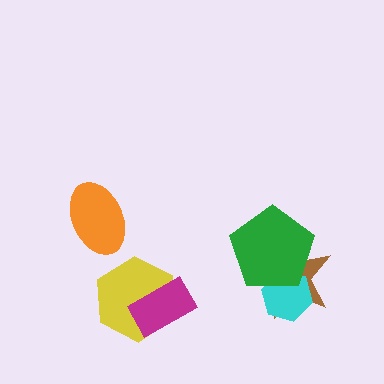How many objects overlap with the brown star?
2 objects overlap with the brown star.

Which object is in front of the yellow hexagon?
The magenta rectangle is in front of the yellow hexagon.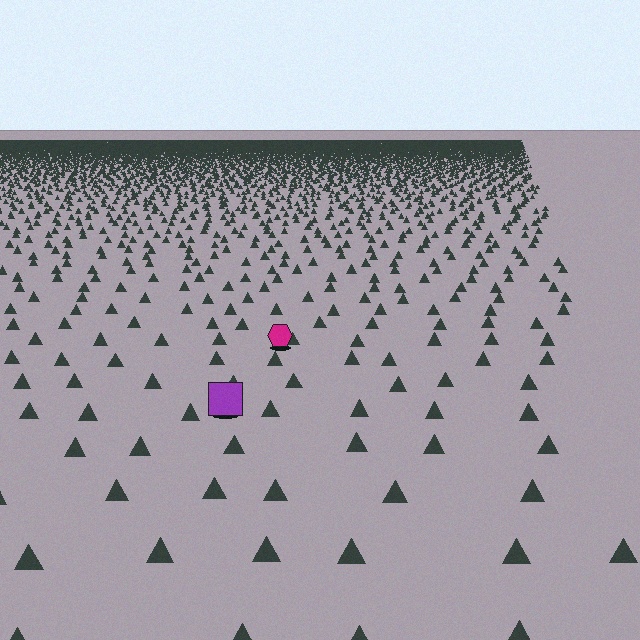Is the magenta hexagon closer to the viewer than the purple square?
No. The purple square is closer — you can tell from the texture gradient: the ground texture is coarser near it.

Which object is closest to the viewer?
The purple square is closest. The texture marks near it are larger and more spread out.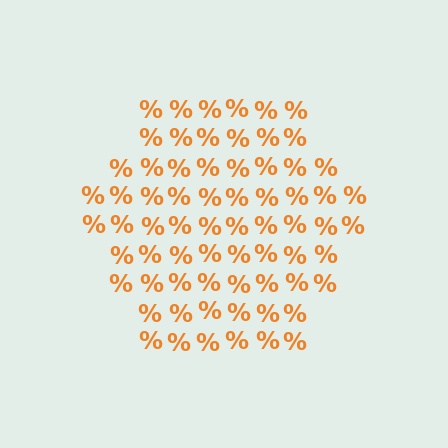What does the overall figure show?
The overall figure shows a hexagon.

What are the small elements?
The small elements are percent signs.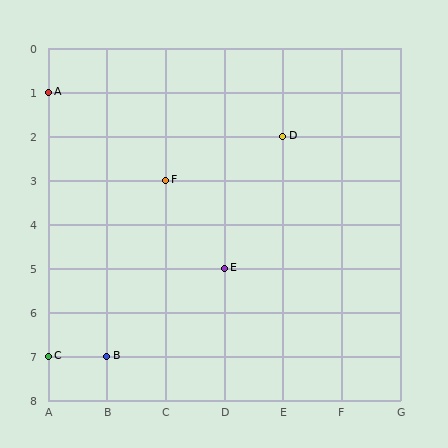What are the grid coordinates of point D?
Point D is at grid coordinates (E, 2).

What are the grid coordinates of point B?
Point B is at grid coordinates (B, 7).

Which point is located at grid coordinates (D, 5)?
Point E is at (D, 5).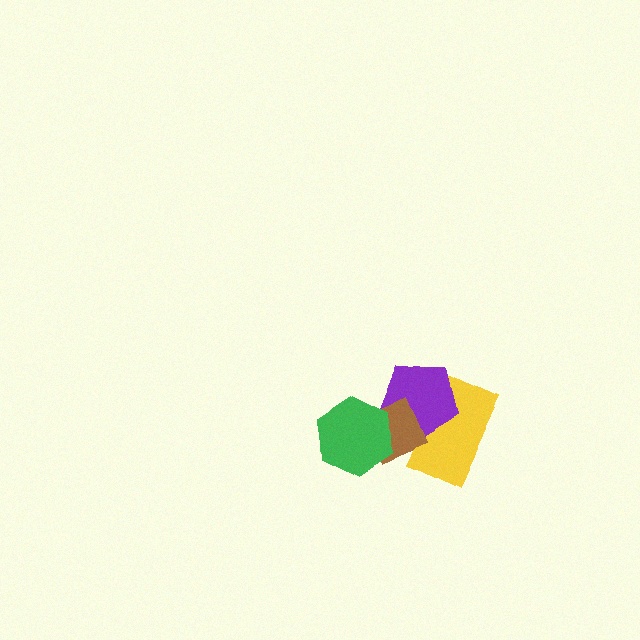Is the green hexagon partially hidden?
No, no other shape covers it.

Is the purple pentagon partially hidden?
Yes, it is partially covered by another shape.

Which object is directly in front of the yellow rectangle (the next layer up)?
The purple pentagon is directly in front of the yellow rectangle.